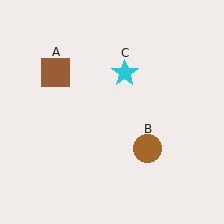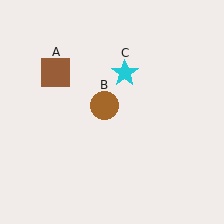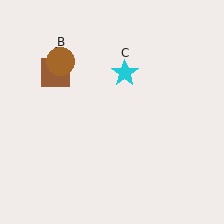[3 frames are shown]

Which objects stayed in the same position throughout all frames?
Brown square (object A) and cyan star (object C) remained stationary.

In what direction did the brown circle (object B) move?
The brown circle (object B) moved up and to the left.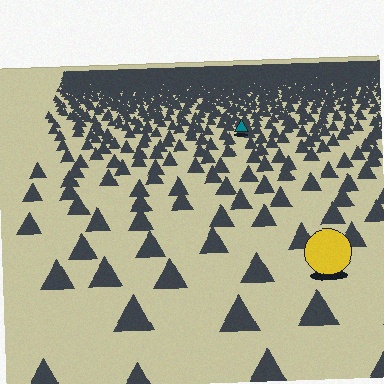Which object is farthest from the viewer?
The teal triangle is farthest from the viewer. It appears smaller and the ground texture around it is denser.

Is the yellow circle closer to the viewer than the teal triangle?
Yes. The yellow circle is closer — you can tell from the texture gradient: the ground texture is coarser near it.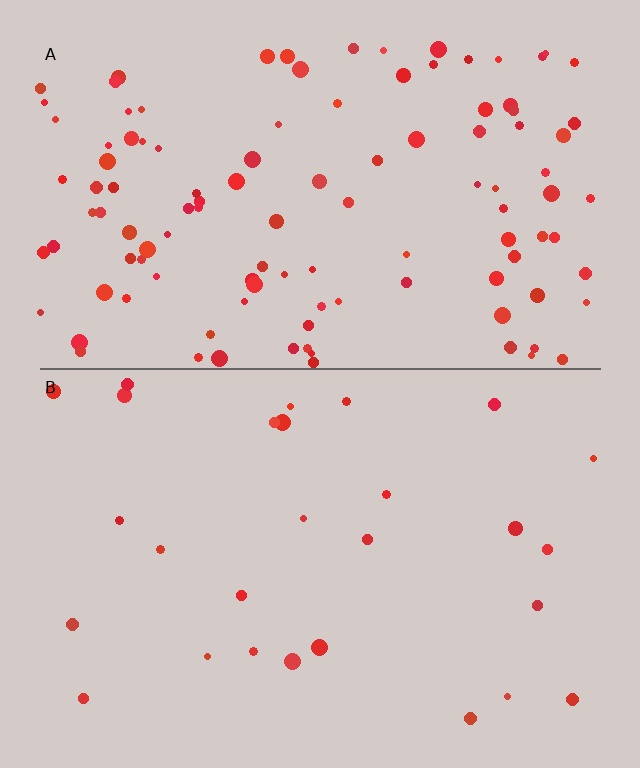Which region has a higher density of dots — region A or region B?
A (the top).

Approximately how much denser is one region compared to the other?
Approximately 4.1× — region A over region B.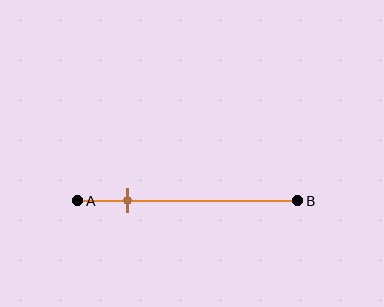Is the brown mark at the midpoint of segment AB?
No, the mark is at about 25% from A, not at the 50% midpoint.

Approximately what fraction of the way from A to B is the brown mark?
The brown mark is approximately 25% of the way from A to B.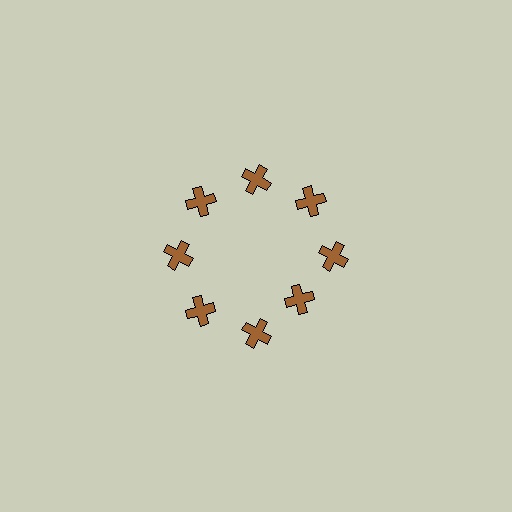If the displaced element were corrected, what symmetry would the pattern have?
It would have 8-fold rotational symmetry — the pattern would map onto itself every 45 degrees.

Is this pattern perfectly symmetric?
No. The 8 brown crosses are arranged in a ring, but one element near the 4 o'clock position is pulled inward toward the center, breaking the 8-fold rotational symmetry.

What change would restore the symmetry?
The symmetry would be restored by moving it outward, back onto the ring so that all 8 crosses sit at equal angles and equal distance from the center.